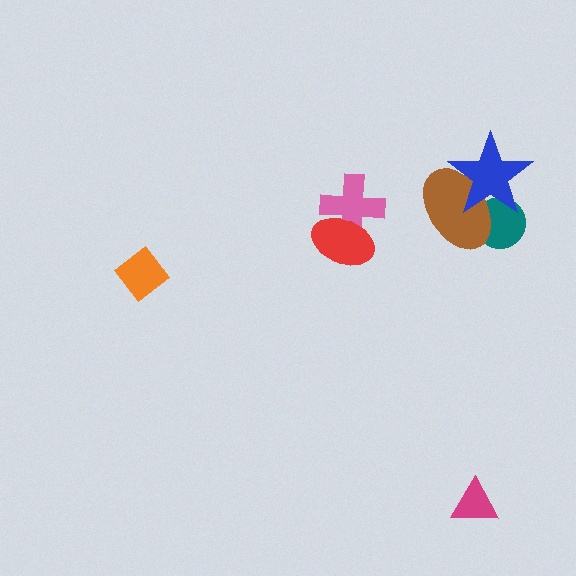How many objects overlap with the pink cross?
1 object overlaps with the pink cross.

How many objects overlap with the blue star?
2 objects overlap with the blue star.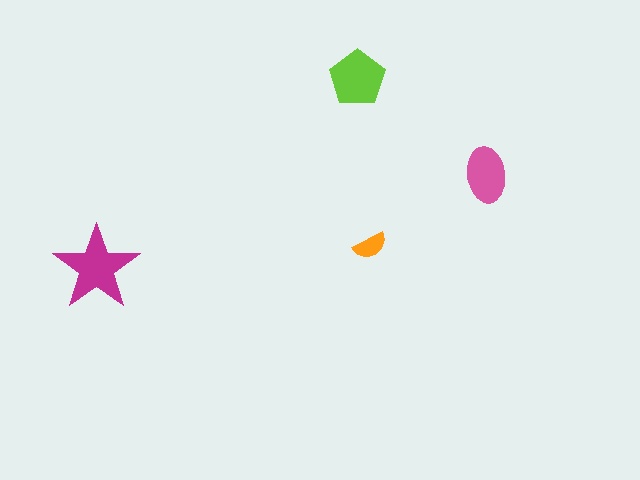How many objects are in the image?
There are 4 objects in the image.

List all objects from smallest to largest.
The orange semicircle, the pink ellipse, the lime pentagon, the magenta star.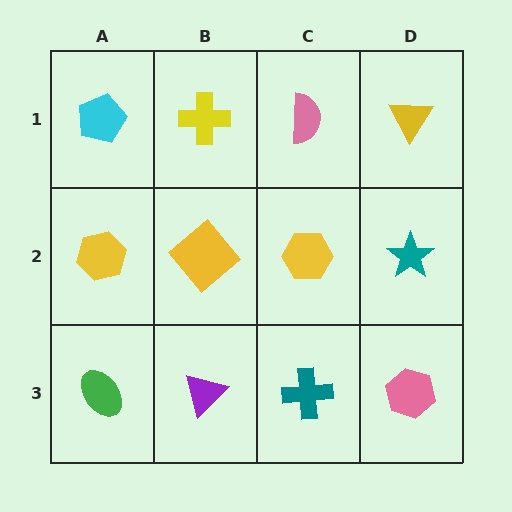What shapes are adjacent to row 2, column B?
A yellow cross (row 1, column B), a purple triangle (row 3, column B), a yellow hexagon (row 2, column A), a yellow hexagon (row 2, column C).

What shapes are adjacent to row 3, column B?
A yellow diamond (row 2, column B), a green ellipse (row 3, column A), a teal cross (row 3, column C).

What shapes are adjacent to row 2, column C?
A pink semicircle (row 1, column C), a teal cross (row 3, column C), a yellow diamond (row 2, column B), a teal star (row 2, column D).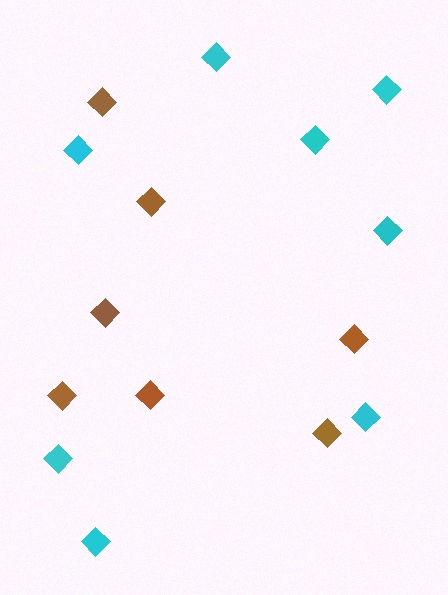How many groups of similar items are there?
There are 2 groups: one group of cyan diamonds (8) and one group of brown diamonds (7).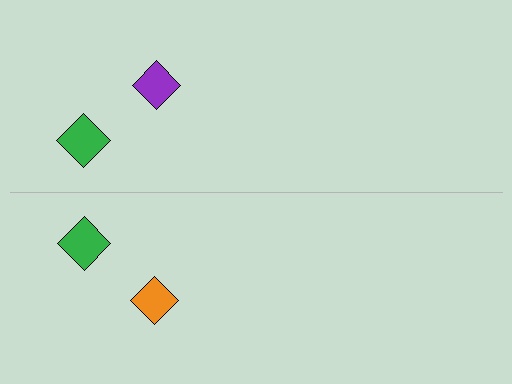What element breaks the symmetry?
The orange diamond on the bottom side breaks the symmetry — its mirror counterpart is purple.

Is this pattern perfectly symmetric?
No, the pattern is not perfectly symmetric. The orange diamond on the bottom side breaks the symmetry — its mirror counterpart is purple.